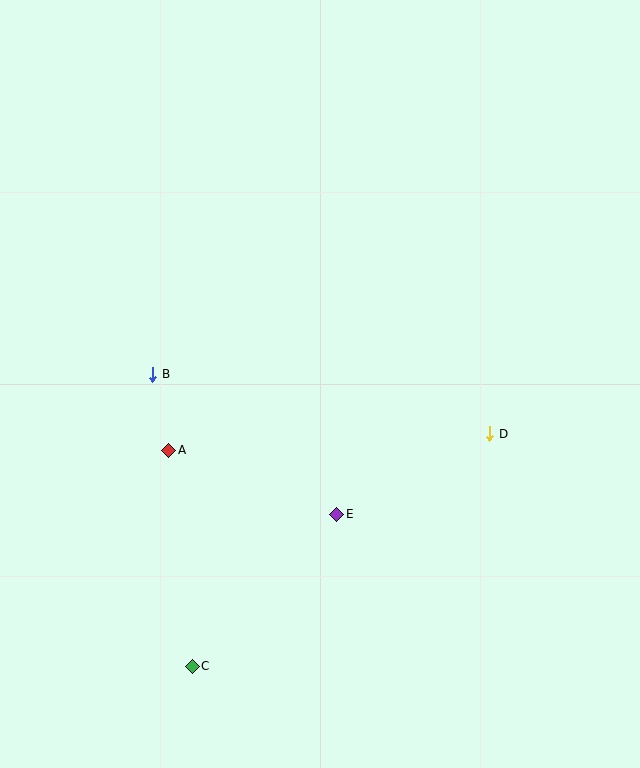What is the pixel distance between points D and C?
The distance between D and C is 378 pixels.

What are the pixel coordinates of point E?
Point E is at (337, 514).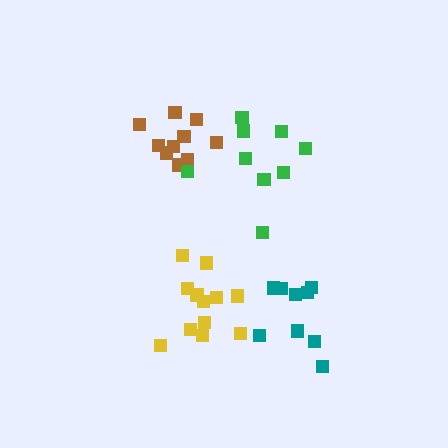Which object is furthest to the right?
The teal cluster is rightmost.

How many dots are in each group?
Group 1: 10 dots, Group 2: 9 dots, Group 3: 9 dots, Group 4: 12 dots (40 total).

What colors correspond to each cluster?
The clusters are colored: brown, teal, green, yellow.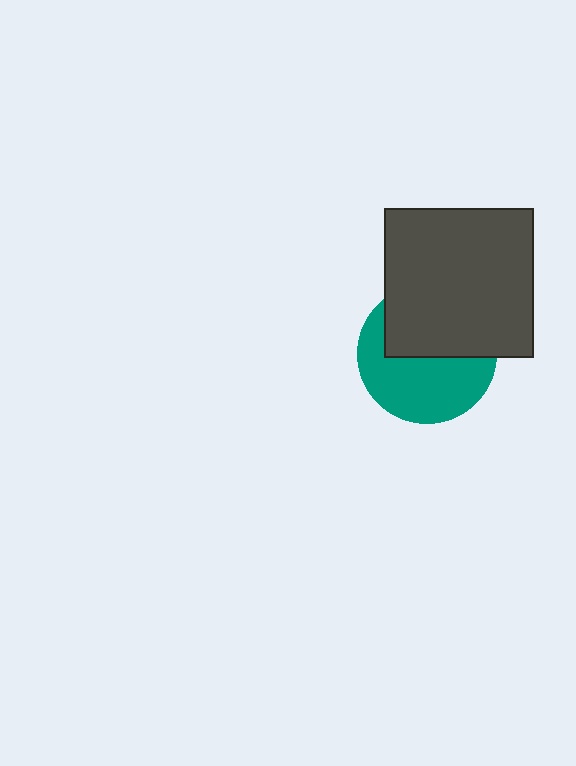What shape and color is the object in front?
The object in front is a dark gray square.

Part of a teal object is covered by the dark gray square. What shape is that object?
It is a circle.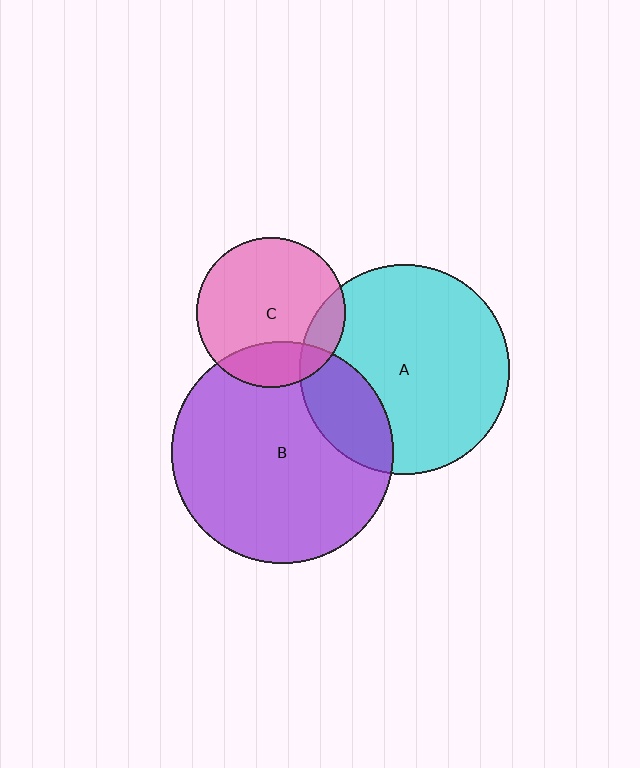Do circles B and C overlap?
Yes.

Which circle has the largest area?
Circle B (purple).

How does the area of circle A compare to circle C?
Approximately 2.0 times.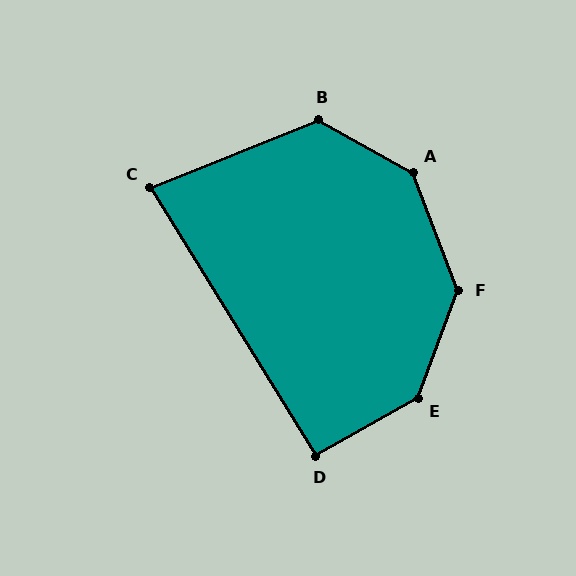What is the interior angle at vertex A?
Approximately 140 degrees (obtuse).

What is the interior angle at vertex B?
Approximately 129 degrees (obtuse).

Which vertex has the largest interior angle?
E, at approximately 140 degrees.